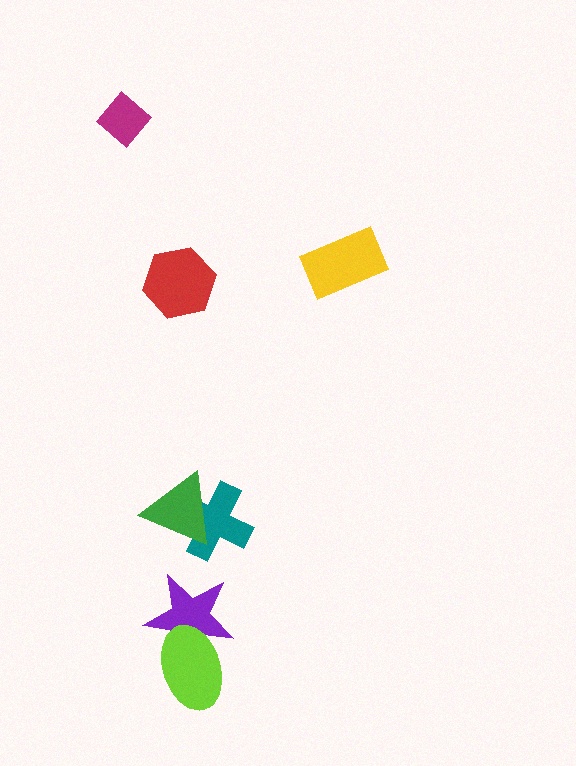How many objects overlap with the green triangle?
1 object overlaps with the green triangle.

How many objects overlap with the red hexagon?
0 objects overlap with the red hexagon.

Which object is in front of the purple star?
The lime ellipse is in front of the purple star.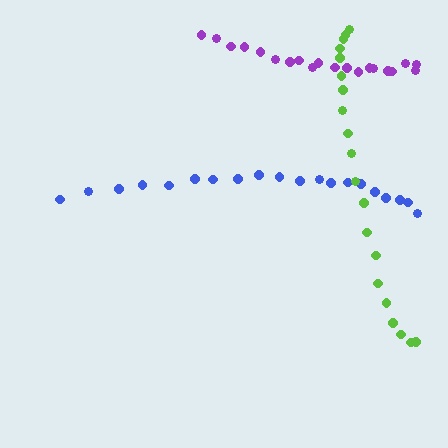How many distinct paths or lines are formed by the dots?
There are 3 distinct paths.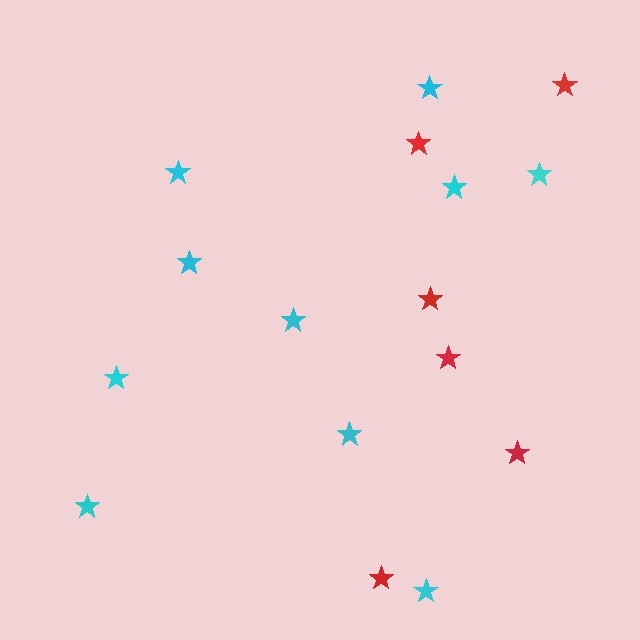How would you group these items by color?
There are 2 groups: one group of red stars (6) and one group of cyan stars (10).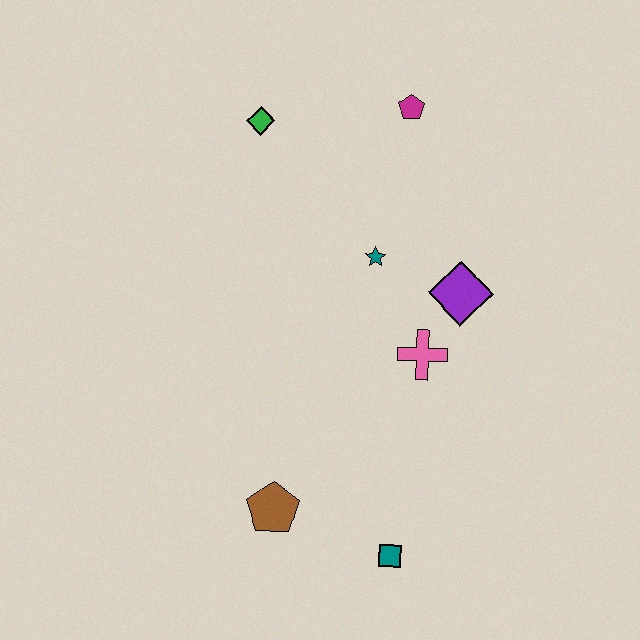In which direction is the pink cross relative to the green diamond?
The pink cross is below the green diamond.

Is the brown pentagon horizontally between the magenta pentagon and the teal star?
No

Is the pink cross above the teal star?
No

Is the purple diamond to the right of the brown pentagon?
Yes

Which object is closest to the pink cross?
The purple diamond is closest to the pink cross.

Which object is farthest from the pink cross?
The green diamond is farthest from the pink cross.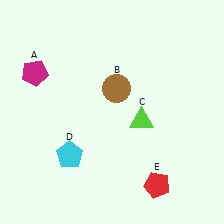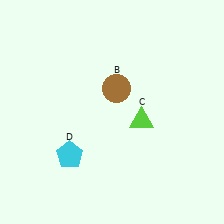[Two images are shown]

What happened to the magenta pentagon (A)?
The magenta pentagon (A) was removed in Image 2. It was in the top-left area of Image 1.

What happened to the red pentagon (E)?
The red pentagon (E) was removed in Image 2. It was in the bottom-right area of Image 1.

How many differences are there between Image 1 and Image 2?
There are 2 differences between the two images.